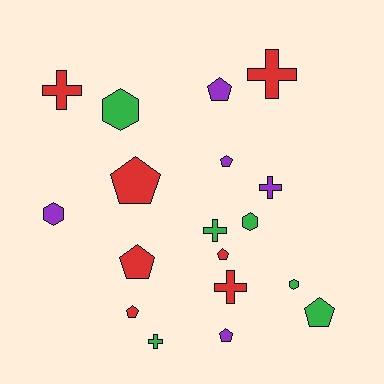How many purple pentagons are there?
There are 3 purple pentagons.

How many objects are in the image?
There are 18 objects.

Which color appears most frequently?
Red, with 7 objects.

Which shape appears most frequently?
Pentagon, with 8 objects.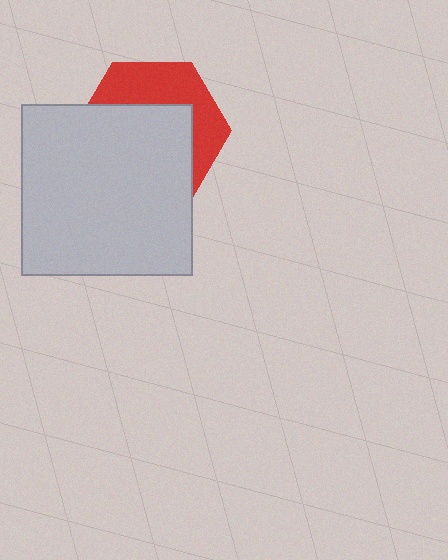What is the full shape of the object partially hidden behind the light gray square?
The partially hidden object is a red hexagon.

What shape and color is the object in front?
The object in front is a light gray square.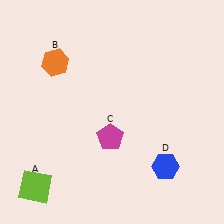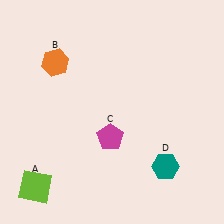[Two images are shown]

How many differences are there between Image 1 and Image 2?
There is 1 difference between the two images.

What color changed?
The hexagon (D) changed from blue in Image 1 to teal in Image 2.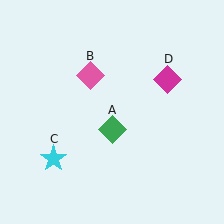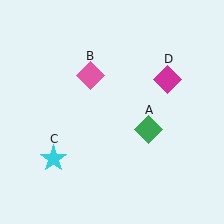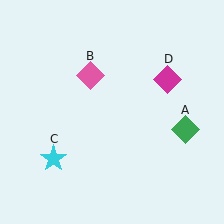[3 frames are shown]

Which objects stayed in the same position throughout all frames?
Pink diamond (object B) and cyan star (object C) and magenta diamond (object D) remained stationary.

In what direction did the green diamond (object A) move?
The green diamond (object A) moved right.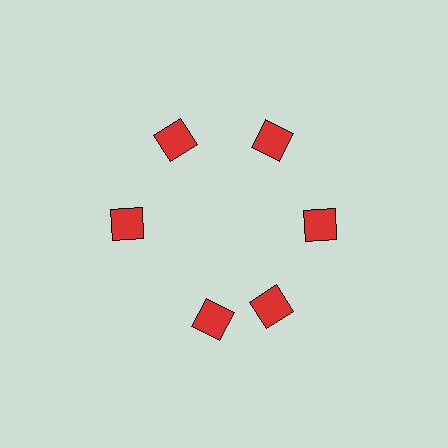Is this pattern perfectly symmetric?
No. The 6 red diamonds are arranged in a ring, but one element near the 7 o'clock position is rotated out of alignment along the ring, breaking the 6-fold rotational symmetry.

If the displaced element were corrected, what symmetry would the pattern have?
It would have 6-fold rotational symmetry — the pattern would map onto itself every 60 degrees.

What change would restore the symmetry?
The symmetry would be restored by rotating it back into even spacing with its neighbors so that all 6 diamonds sit at equal angles and equal distance from the center.